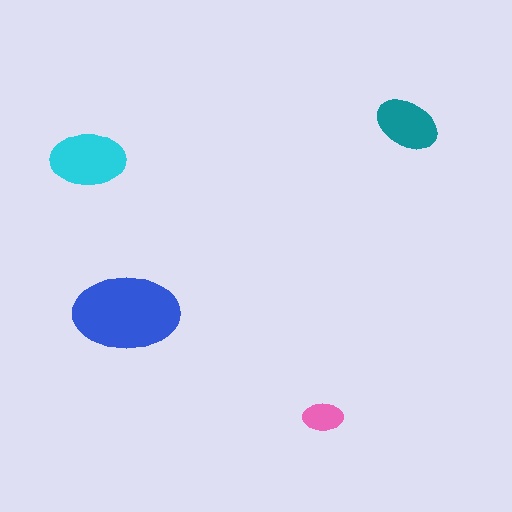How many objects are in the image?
There are 4 objects in the image.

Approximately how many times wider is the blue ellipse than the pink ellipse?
About 2.5 times wider.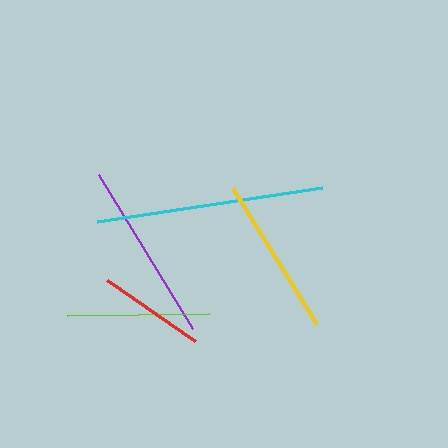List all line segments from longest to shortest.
From longest to shortest: cyan, purple, yellow, lime, red.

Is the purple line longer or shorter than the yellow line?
The purple line is longer than the yellow line.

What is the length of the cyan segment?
The cyan segment is approximately 227 pixels long.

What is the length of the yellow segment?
The yellow segment is approximately 160 pixels long.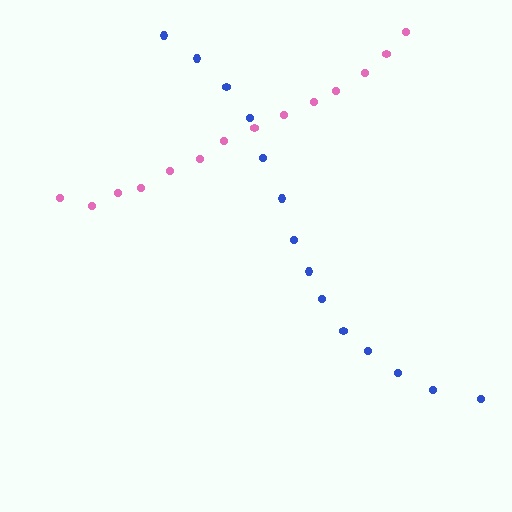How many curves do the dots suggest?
There are 2 distinct paths.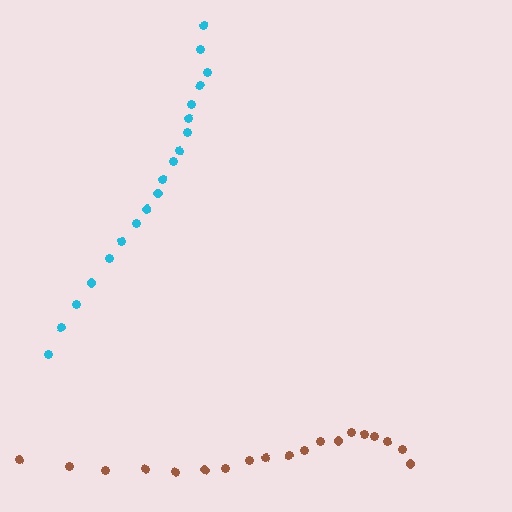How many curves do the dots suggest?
There are 2 distinct paths.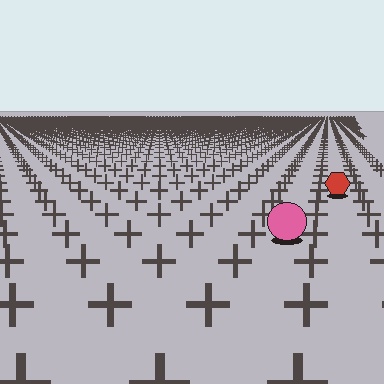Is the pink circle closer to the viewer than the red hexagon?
Yes. The pink circle is closer — you can tell from the texture gradient: the ground texture is coarser near it.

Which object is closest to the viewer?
The pink circle is closest. The texture marks near it are larger and more spread out.